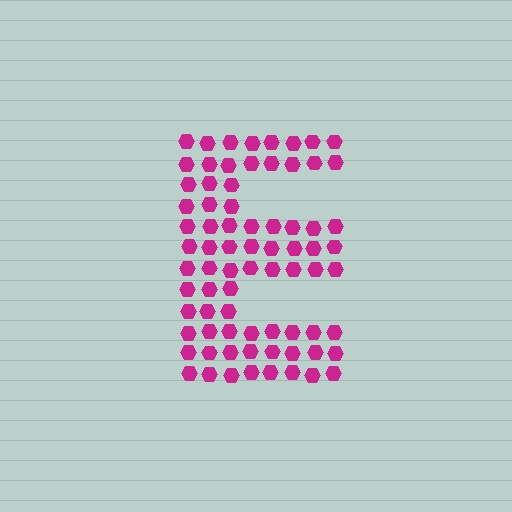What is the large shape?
The large shape is the letter E.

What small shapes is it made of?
It is made of small hexagons.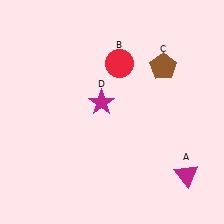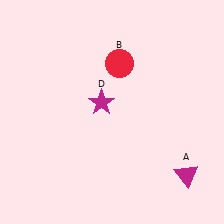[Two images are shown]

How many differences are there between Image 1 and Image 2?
There is 1 difference between the two images.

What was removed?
The brown pentagon (C) was removed in Image 2.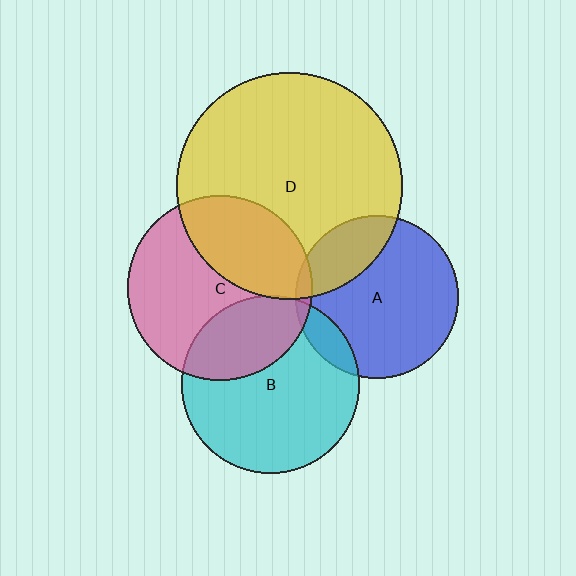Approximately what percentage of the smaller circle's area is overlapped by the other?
Approximately 30%.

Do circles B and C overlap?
Yes.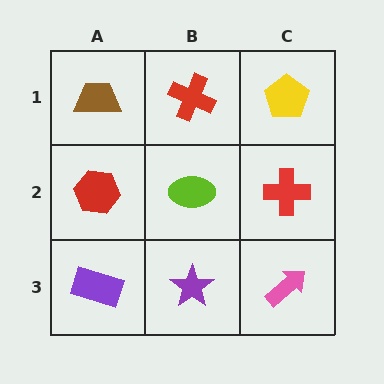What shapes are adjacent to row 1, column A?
A red hexagon (row 2, column A), a red cross (row 1, column B).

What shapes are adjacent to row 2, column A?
A brown trapezoid (row 1, column A), a purple rectangle (row 3, column A), a lime ellipse (row 2, column B).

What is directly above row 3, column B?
A lime ellipse.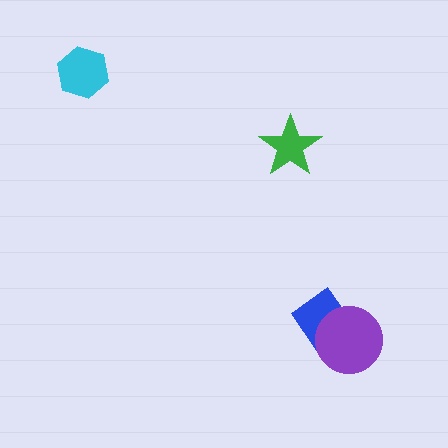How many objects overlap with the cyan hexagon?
0 objects overlap with the cyan hexagon.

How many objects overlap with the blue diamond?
1 object overlaps with the blue diamond.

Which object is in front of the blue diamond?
The purple circle is in front of the blue diamond.